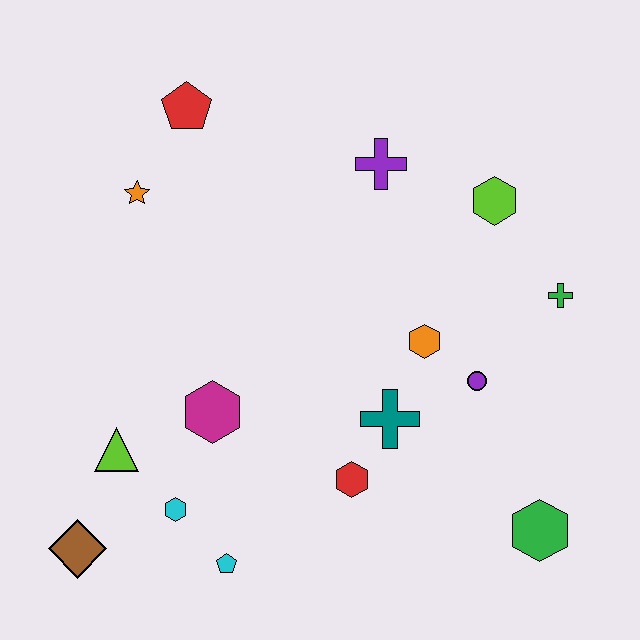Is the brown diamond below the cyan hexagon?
Yes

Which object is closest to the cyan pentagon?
The cyan hexagon is closest to the cyan pentagon.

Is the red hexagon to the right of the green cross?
No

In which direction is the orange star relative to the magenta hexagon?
The orange star is above the magenta hexagon.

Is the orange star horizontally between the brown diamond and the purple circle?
Yes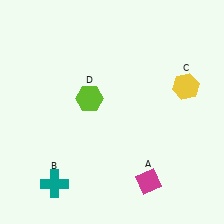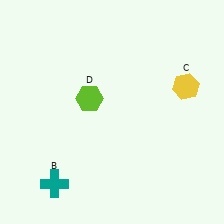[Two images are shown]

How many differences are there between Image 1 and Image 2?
There is 1 difference between the two images.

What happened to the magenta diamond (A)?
The magenta diamond (A) was removed in Image 2. It was in the bottom-right area of Image 1.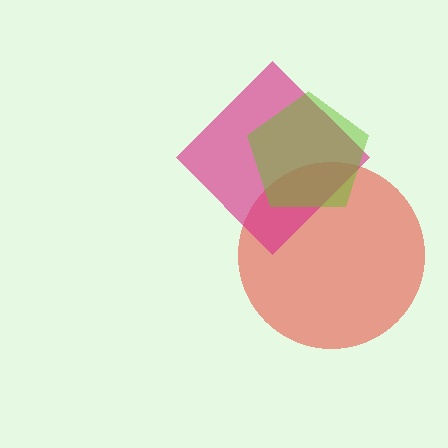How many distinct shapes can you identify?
There are 3 distinct shapes: a red circle, a magenta diamond, a lime pentagon.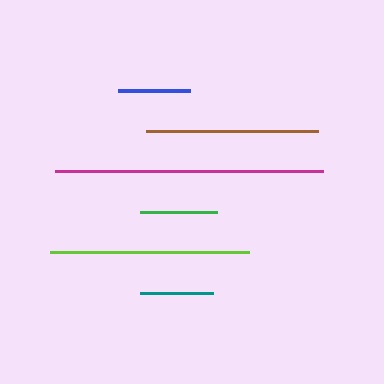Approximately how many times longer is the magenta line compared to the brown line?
The magenta line is approximately 1.6 times the length of the brown line.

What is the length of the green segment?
The green segment is approximately 77 pixels long.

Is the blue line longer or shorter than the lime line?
The lime line is longer than the blue line.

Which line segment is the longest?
The magenta line is the longest at approximately 268 pixels.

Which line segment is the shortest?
The blue line is the shortest at approximately 72 pixels.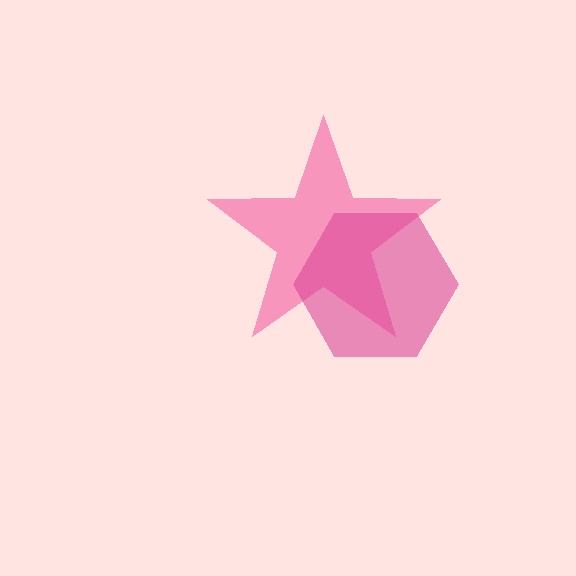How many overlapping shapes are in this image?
There are 2 overlapping shapes in the image.